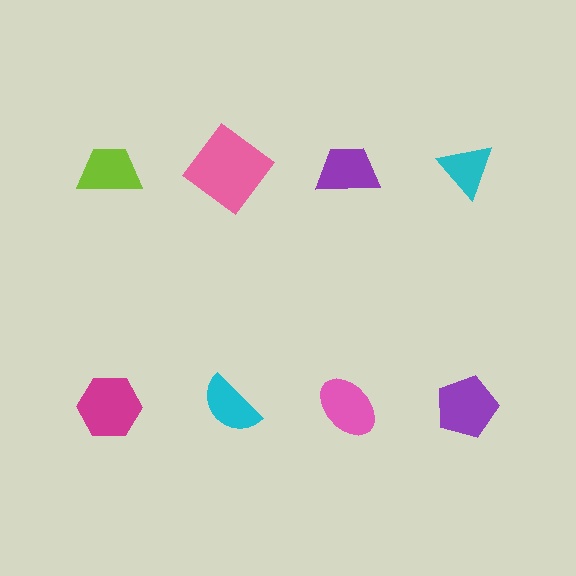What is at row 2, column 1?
A magenta hexagon.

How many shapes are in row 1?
4 shapes.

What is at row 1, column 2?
A pink diamond.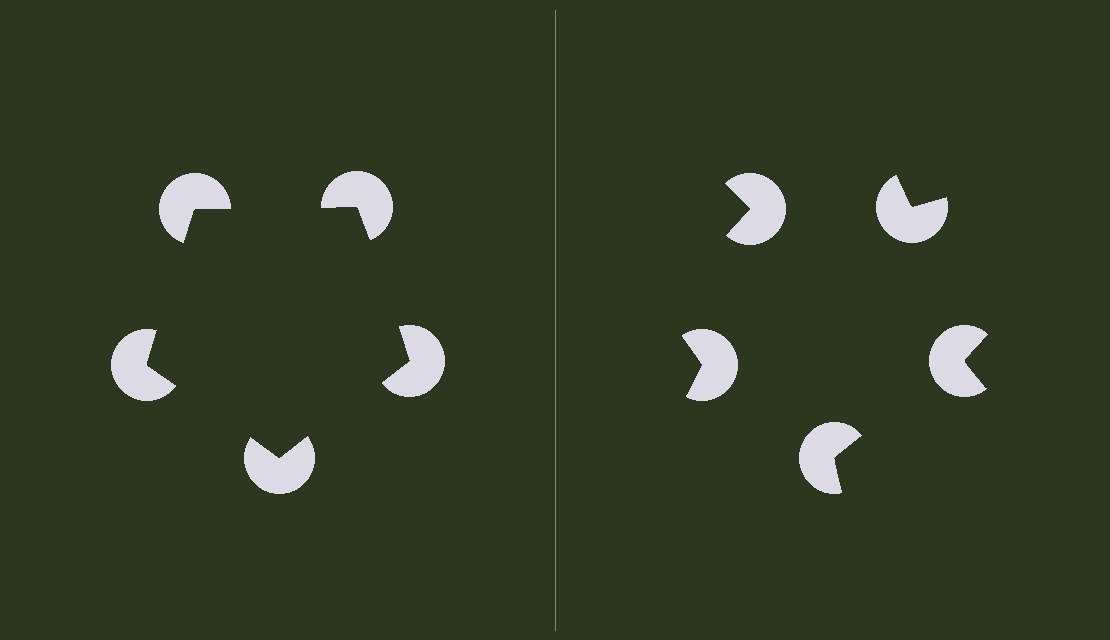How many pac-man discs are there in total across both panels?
10 — 5 on each side.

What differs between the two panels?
The pac-man discs are positioned identically on both sides; only the wedge orientations differ. On the left they align to a pentagon; on the right they are misaligned.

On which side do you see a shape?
An illusory pentagon appears on the left side. On the right side the wedge cuts are rotated, so no coherent shape forms.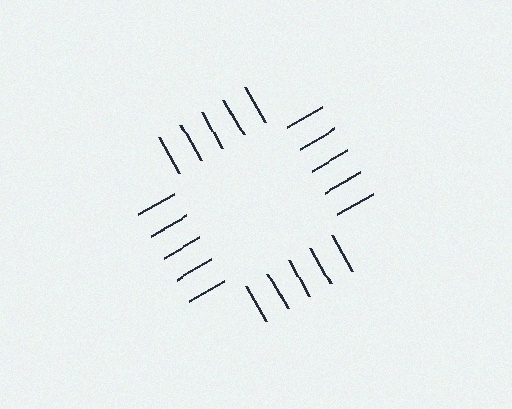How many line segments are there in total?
20 — 5 along each of the 4 edges.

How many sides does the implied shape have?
4 sides — the line-ends trace a square.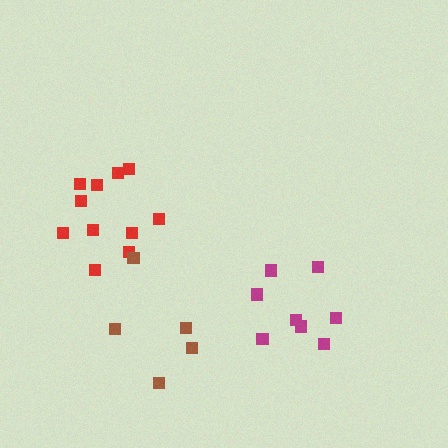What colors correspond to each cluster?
The clusters are colored: red, magenta, brown.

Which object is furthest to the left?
The red cluster is leftmost.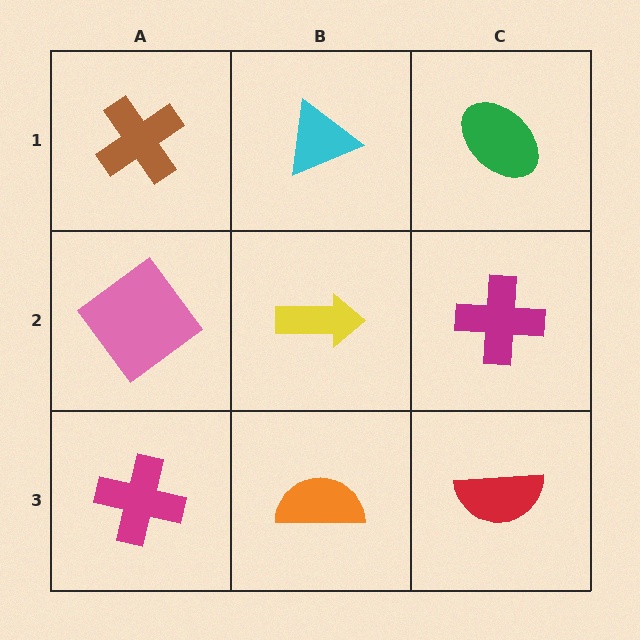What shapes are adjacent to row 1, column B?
A yellow arrow (row 2, column B), a brown cross (row 1, column A), a green ellipse (row 1, column C).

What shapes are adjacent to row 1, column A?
A pink diamond (row 2, column A), a cyan triangle (row 1, column B).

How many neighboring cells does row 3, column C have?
2.